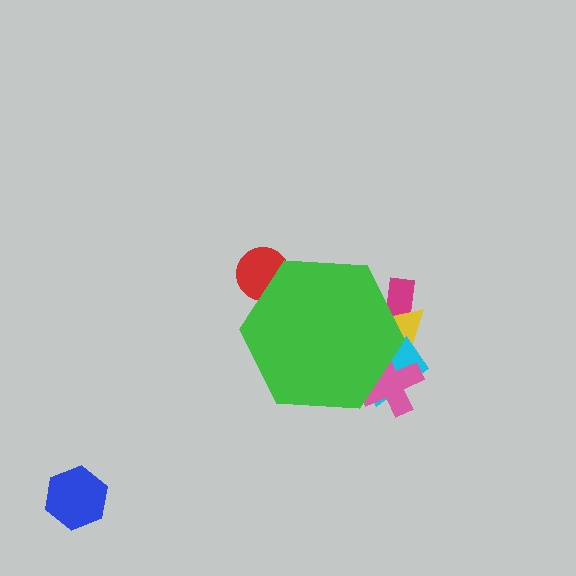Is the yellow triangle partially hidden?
Yes, the yellow triangle is partially hidden behind the green hexagon.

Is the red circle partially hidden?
Yes, the red circle is partially hidden behind the green hexagon.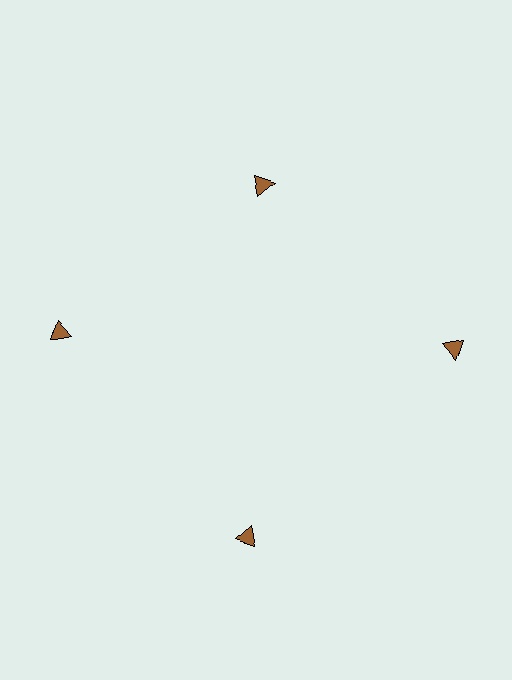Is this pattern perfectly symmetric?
No. The 4 brown triangles are arranged in a ring, but one element near the 12 o'clock position is pulled inward toward the center, breaking the 4-fold rotational symmetry.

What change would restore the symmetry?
The symmetry would be restored by moving it outward, back onto the ring so that all 4 triangles sit at equal angles and equal distance from the center.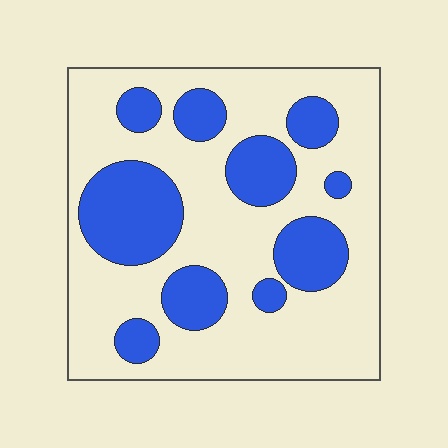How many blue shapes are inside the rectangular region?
10.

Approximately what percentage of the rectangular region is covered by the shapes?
Approximately 30%.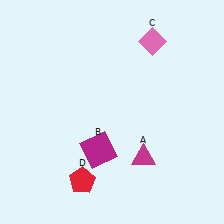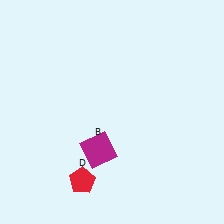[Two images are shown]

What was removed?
The pink diamond (C), the magenta triangle (A) were removed in Image 2.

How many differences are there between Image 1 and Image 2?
There are 2 differences between the two images.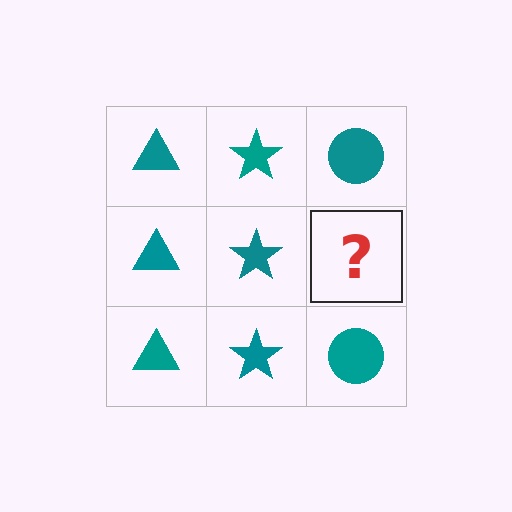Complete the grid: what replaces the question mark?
The question mark should be replaced with a teal circle.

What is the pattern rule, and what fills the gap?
The rule is that each column has a consistent shape. The gap should be filled with a teal circle.